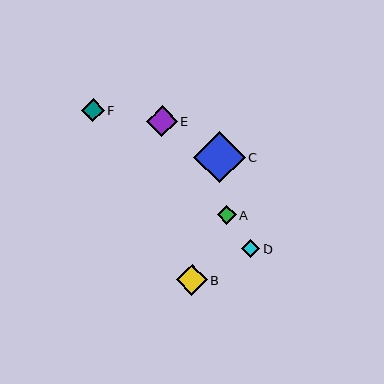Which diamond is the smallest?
Diamond D is the smallest with a size of approximately 18 pixels.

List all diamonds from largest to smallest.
From largest to smallest: C, E, B, F, A, D.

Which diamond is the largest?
Diamond C is the largest with a size of approximately 52 pixels.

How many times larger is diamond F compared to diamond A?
Diamond F is approximately 1.2 times the size of diamond A.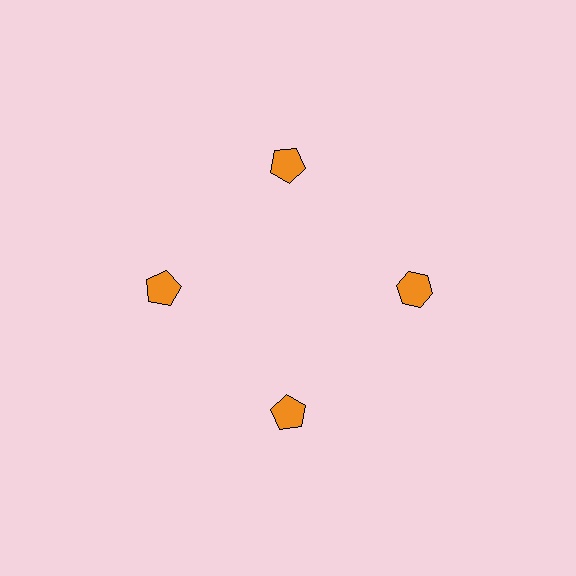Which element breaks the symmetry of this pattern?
The orange hexagon at roughly the 3 o'clock position breaks the symmetry. All other shapes are orange pentagons.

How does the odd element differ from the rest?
It has a different shape: hexagon instead of pentagon.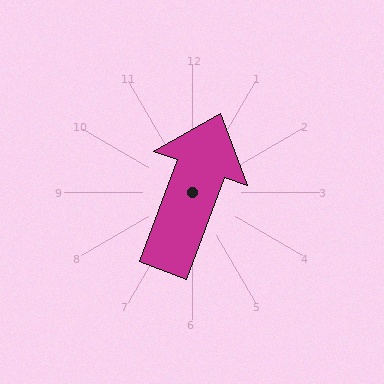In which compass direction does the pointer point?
North.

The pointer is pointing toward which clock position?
Roughly 1 o'clock.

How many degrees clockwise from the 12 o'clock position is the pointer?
Approximately 20 degrees.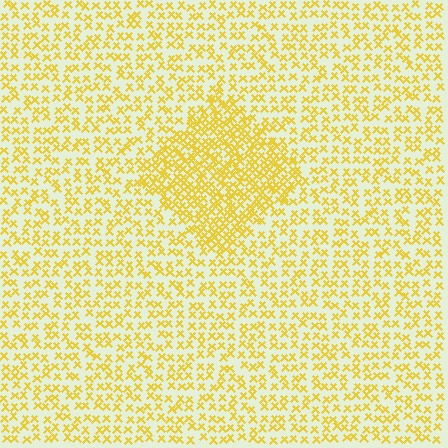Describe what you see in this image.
The image contains small yellow elements arranged at two different densities. A diamond-shaped region is visible where the elements are more densely packed than the surrounding area.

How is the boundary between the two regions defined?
The boundary is defined by a change in element density (approximately 2.1x ratio). All elements are the same color, size, and shape.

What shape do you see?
I see a diamond.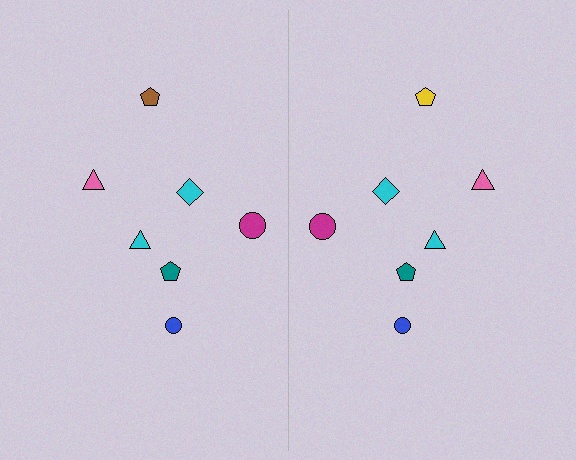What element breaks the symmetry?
The yellow pentagon on the right side breaks the symmetry — its mirror counterpart is brown.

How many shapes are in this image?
There are 14 shapes in this image.